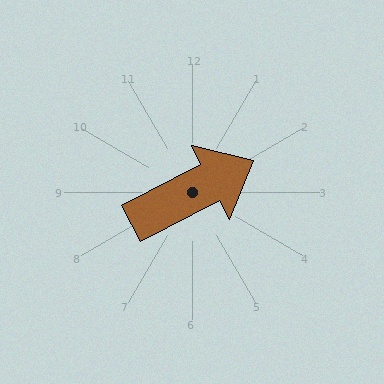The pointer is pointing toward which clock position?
Roughly 2 o'clock.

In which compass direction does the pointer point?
Northeast.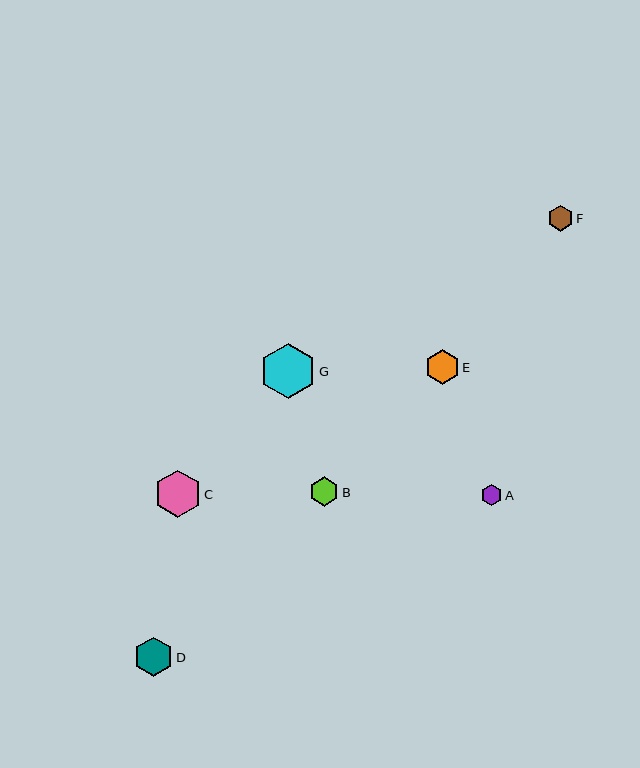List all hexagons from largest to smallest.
From largest to smallest: G, C, D, E, B, F, A.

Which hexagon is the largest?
Hexagon G is the largest with a size of approximately 56 pixels.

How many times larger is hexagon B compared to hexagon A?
Hexagon B is approximately 1.4 times the size of hexagon A.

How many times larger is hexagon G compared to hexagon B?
Hexagon G is approximately 1.9 times the size of hexagon B.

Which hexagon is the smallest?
Hexagon A is the smallest with a size of approximately 21 pixels.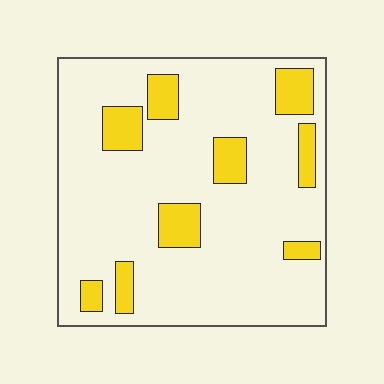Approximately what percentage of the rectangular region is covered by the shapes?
Approximately 15%.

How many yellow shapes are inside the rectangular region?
9.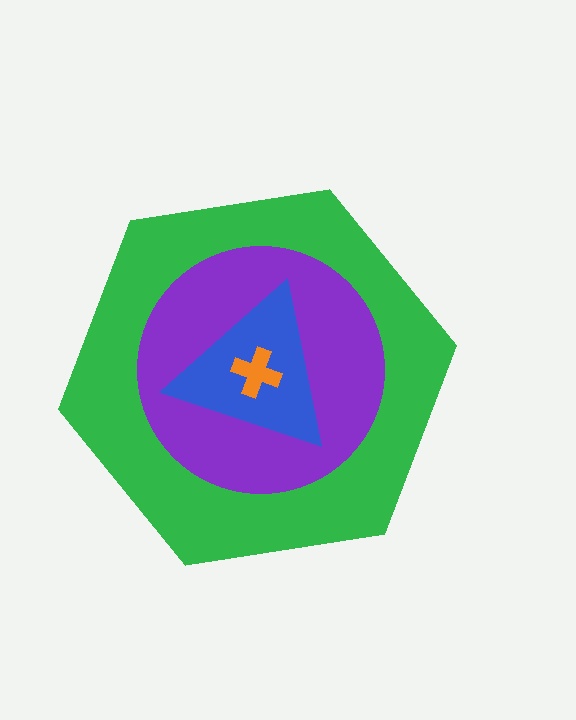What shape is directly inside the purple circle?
The blue triangle.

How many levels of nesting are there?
4.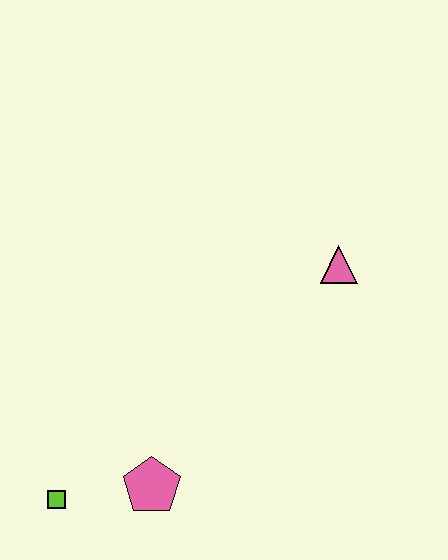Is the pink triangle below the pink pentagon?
No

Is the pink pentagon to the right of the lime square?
Yes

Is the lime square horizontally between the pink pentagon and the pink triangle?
No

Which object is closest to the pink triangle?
The pink pentagon is closest to the pink triangle.